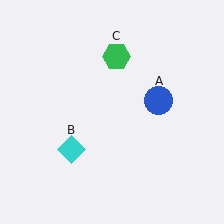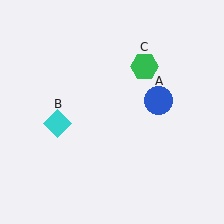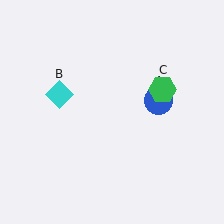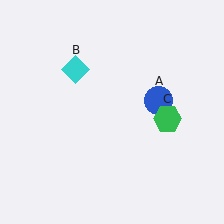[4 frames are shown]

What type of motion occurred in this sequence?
The cyan diamond (object B), green hexagon (object C) rotated clockwise around the center of the scene.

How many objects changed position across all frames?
2 objects changed position: cyan diamond (object B), green hexagon (object C).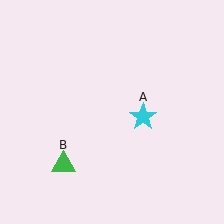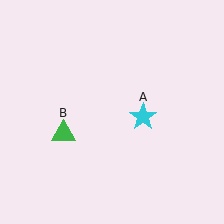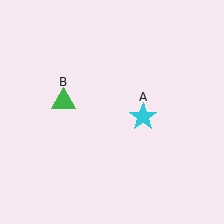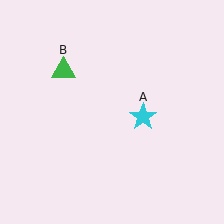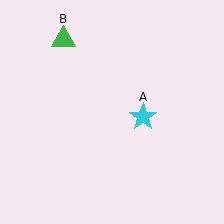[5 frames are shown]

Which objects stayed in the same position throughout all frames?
Cyan star (object A) remained stationary.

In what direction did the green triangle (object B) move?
The green triangle (object B) moved up.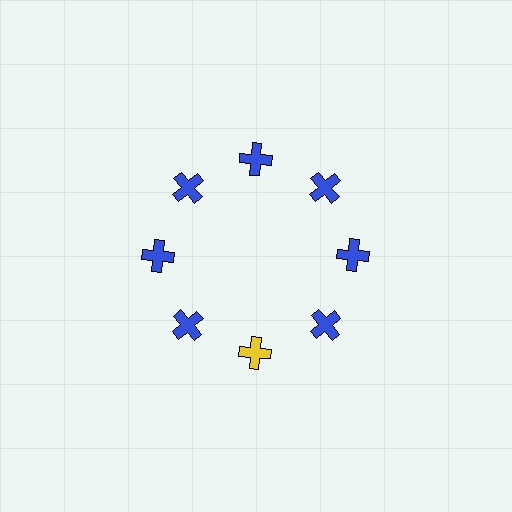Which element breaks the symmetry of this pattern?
The yellow cross at roughly the 6 o'clock position breaks the symmetry. All other shapes are blue crosses.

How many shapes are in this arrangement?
There are 8 shapes arranged in a ring pattern.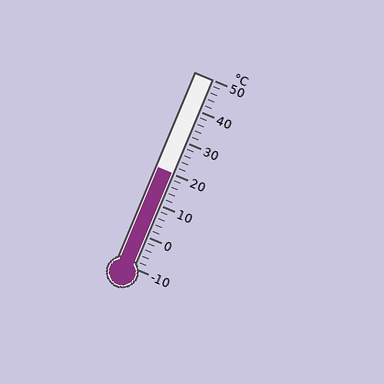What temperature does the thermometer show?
The thermometer shows approximately 20°C.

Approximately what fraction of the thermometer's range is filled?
The thermometer is filled to approximately 50% of its range.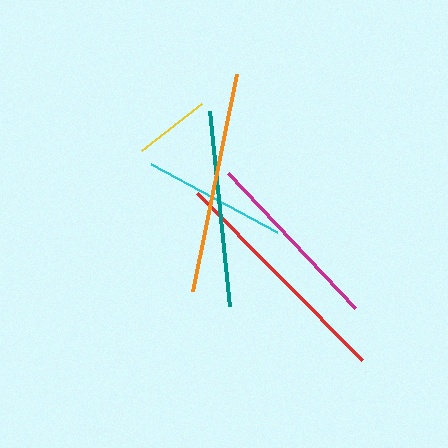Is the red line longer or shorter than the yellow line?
The red line is longer than the yellow line.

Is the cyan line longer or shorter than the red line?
The red line is longer than the cyan line.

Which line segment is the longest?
The red line is the longest at approximately 234 pixels.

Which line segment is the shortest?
The yellow line is the shortest at approximately 76 pixels.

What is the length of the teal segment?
The teal segment is approximately 195 pixels long.